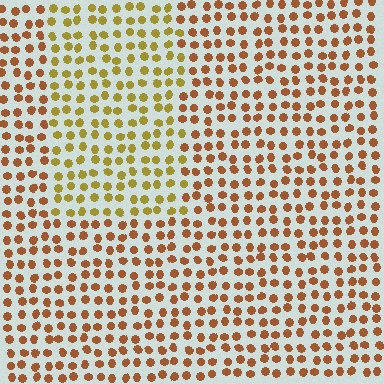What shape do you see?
I see a rectangle.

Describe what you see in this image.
The image is filled with small brown elements in a uniform arrangement. A rectangle-shaped region is visible where the elements are tinted to a slightly different hue, forming a subtle color boundary.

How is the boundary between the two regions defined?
The boundary is defined purely by a slight shift in hue (about 33 degrees). Spacing, size, and orientation are identical on both sides.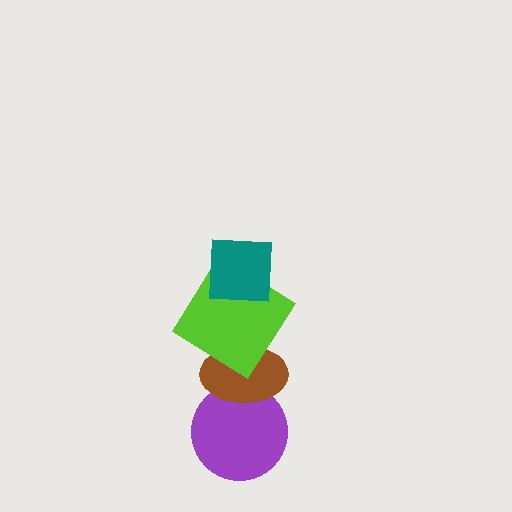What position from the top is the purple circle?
The purple circle is 4th from the top.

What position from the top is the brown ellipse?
The brown ellipse is 3rd from the top.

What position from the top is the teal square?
The teal square is 1st from the top.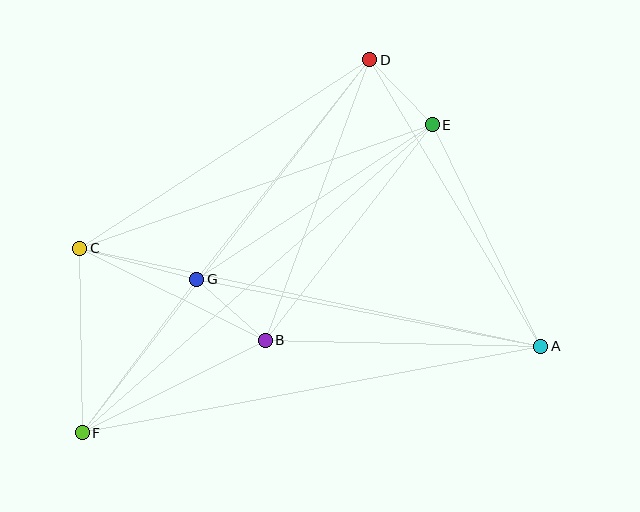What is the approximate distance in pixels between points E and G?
The distance between E and G is approximately 282 pixels.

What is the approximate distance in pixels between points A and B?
The distance between A and B is approximately 275 pixels.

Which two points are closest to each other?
Points D and E are closest to each other.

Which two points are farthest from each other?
Points A and C are farthest from each other.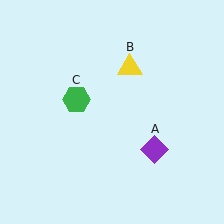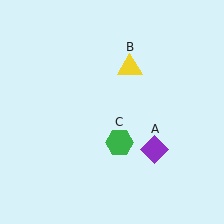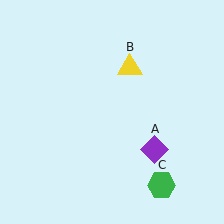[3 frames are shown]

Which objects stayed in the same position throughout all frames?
Purple diamond (object A) and yellow triangle (object B) remained stationary.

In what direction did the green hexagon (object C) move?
The green hexagon (object C) moved down and to the right.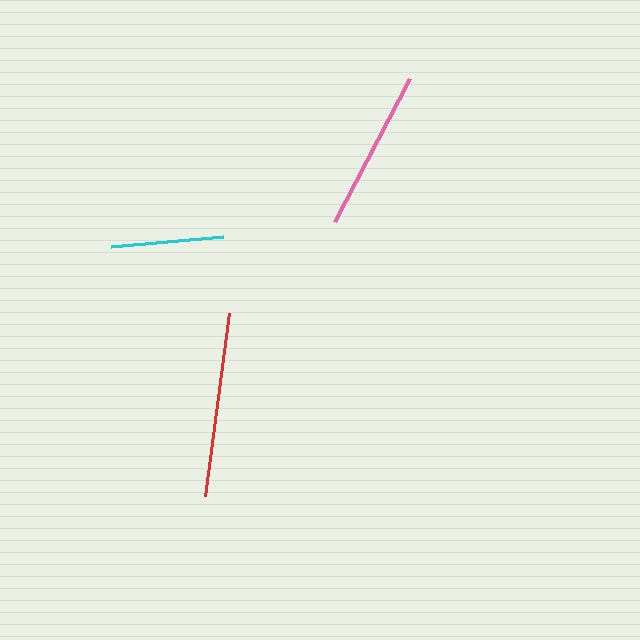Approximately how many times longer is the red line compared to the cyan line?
The red line is approximately 1.6 times the length of the cyan line.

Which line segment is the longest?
The red line is the longest at approximately 185 pixels.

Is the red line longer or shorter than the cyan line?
The red line is longer than the cyan line.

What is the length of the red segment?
The red segment is approximately 185 pixels long.